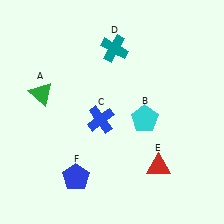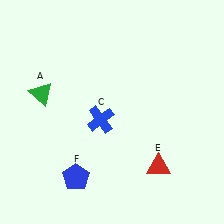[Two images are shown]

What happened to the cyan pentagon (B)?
The cyan pentagon (B) was removed in Image 2. It was in the bottom-right area of Image 1.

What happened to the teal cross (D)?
The teal cross (D) was removed in Image 2. It was in the top-right area of Image 1.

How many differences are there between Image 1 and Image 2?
There are 2 differences between the two images.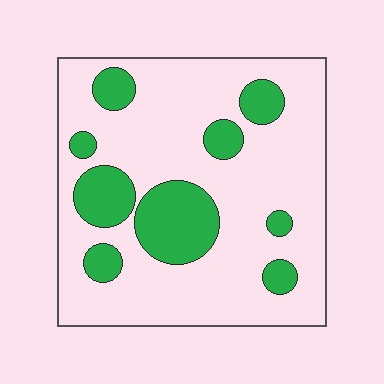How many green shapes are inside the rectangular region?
9.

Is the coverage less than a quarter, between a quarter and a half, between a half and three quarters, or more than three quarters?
Less than a quarter.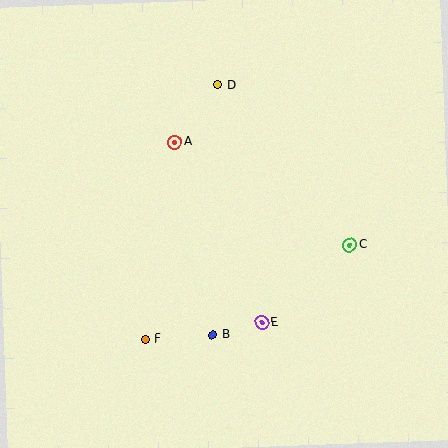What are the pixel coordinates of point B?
Point B is at (212, 335).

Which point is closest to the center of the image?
Point A at (175, 142) is closest to the center.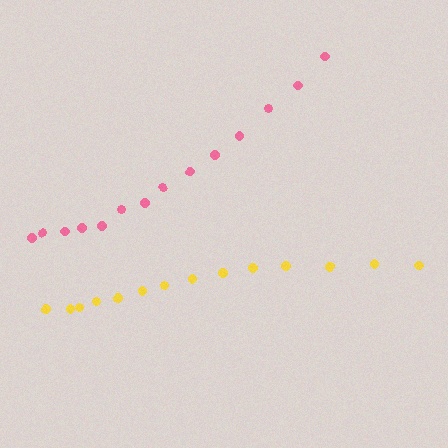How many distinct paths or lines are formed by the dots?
There are 2 distinct paths.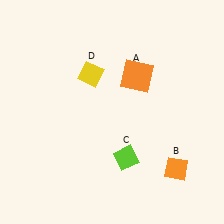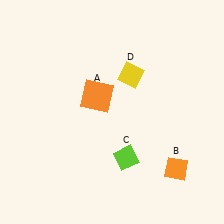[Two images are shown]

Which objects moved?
The objects that moved are: the orange square (A), the yellow diamond (D).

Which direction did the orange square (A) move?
The orange square (A) moved left.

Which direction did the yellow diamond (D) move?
The yellow diamond (D) moved right.